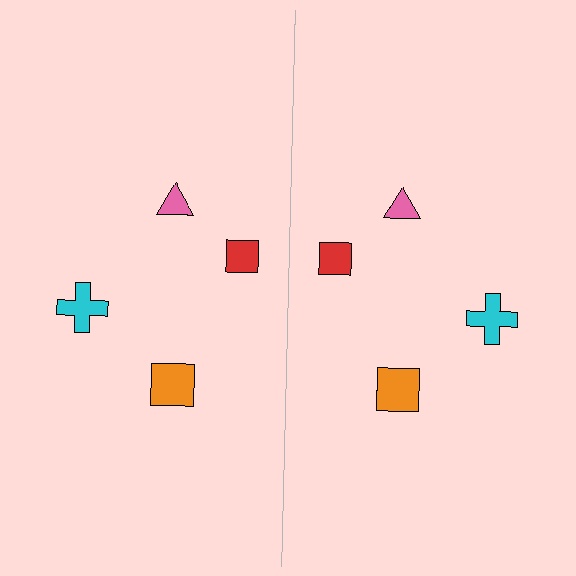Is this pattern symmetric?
Yes, this pattern has bilateral (reflection) symmetry.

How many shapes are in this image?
There are 8 shapes in this image.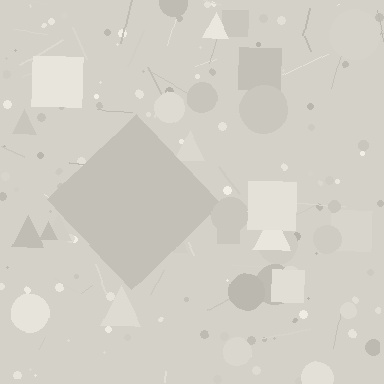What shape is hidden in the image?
A diamond is hidden in the image.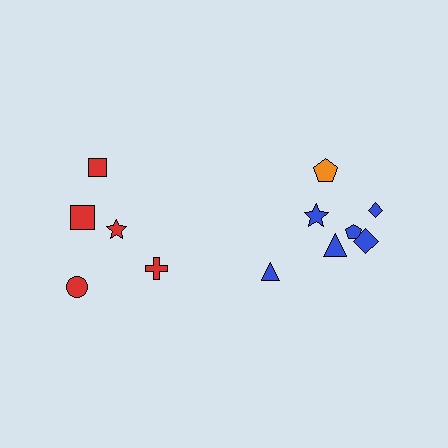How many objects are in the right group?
There are 7 objects.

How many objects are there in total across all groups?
There are 12 objects.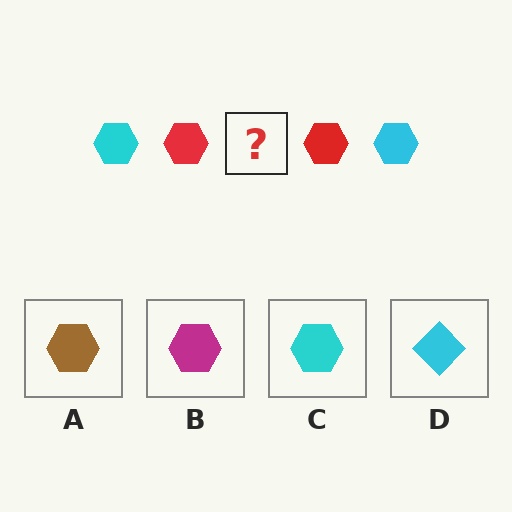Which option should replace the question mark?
Option C.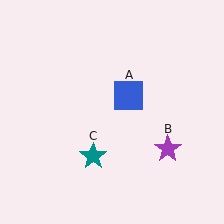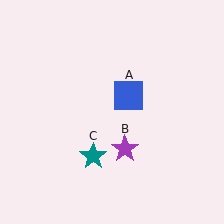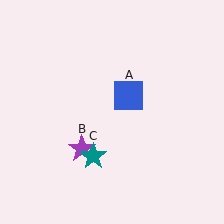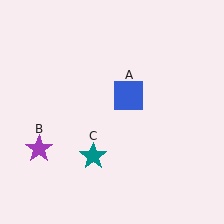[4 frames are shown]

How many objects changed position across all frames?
1 object changed position: purple star (object B).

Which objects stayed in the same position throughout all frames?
Blue square (object A) and teal star (object C) remained stationary.